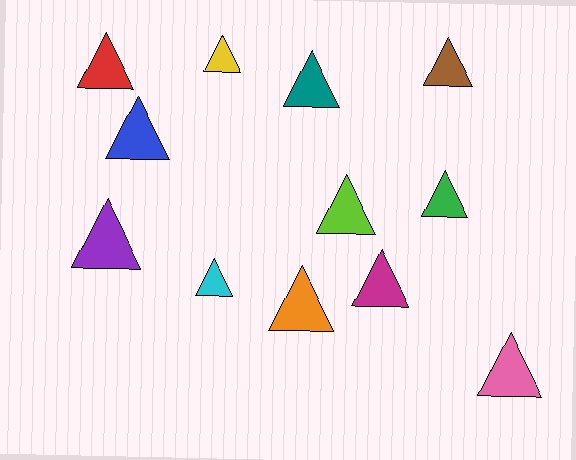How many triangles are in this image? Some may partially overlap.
There are 12 triangles.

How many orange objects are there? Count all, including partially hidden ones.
There is 1 orange object.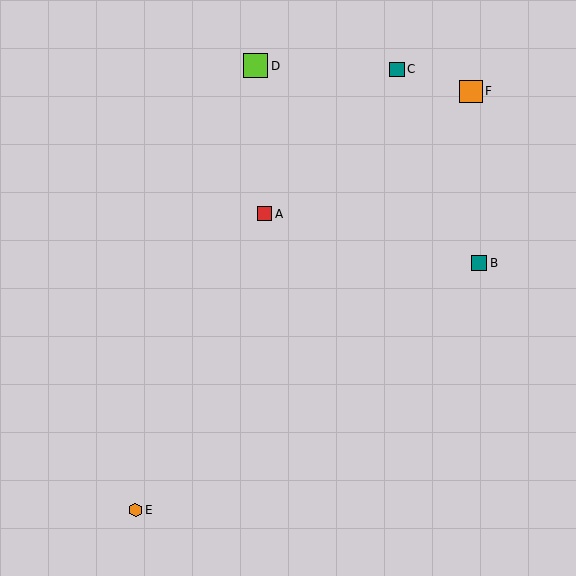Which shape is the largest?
The lime square (labeled D) is the largest.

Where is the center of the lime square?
The center of the lime square is at (256, 66).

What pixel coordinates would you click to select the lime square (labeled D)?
Click at (256, 66) to select the lime square D.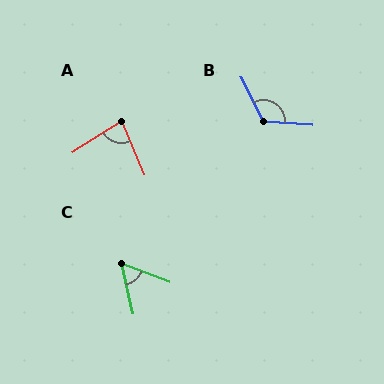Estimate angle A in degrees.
Approximately 81 degrees.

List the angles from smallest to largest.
C (56°), A (81°), B (121°).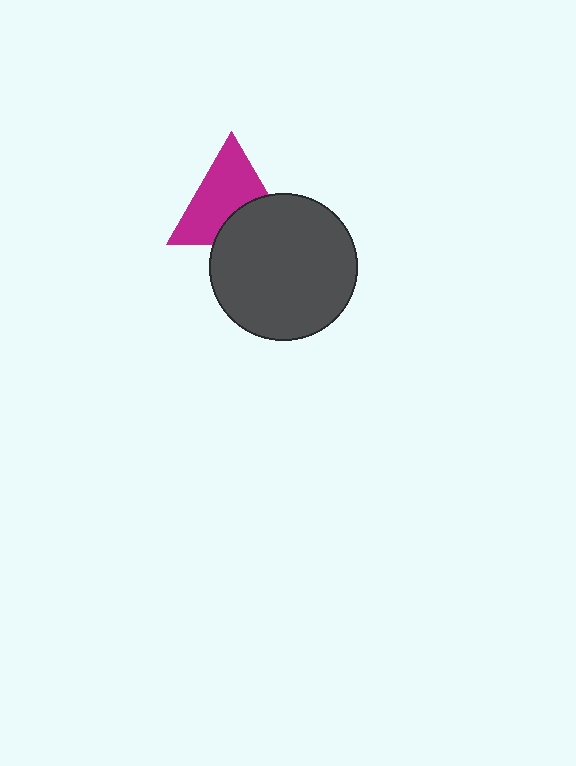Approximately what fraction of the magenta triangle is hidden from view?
Roughly 36% of the magenta triangle is hidden behind the dark gray circle.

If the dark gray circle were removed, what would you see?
You would see the complete magenta triangle.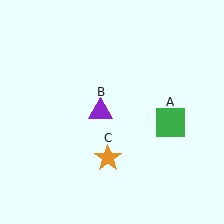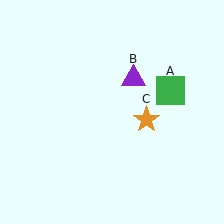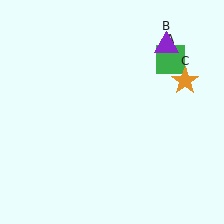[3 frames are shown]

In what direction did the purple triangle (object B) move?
The purple triangle (object B) moved up and to the right.